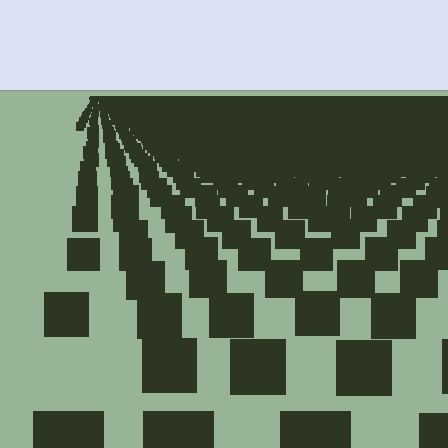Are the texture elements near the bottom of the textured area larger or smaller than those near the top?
Larger. Near the bottom, elements are closer to the viewer and appear at a bigger on-screen size.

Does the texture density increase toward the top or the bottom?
Density increases toward the top.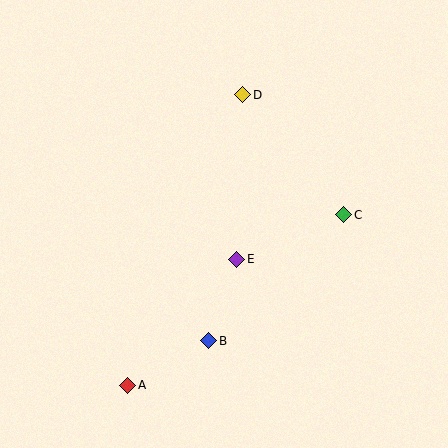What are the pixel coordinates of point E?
Point E is at (237, 259).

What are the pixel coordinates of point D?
Point D is at (243, 95).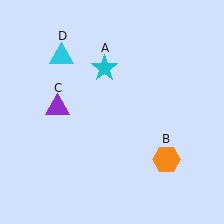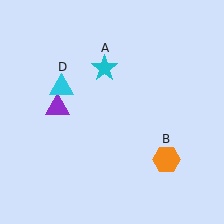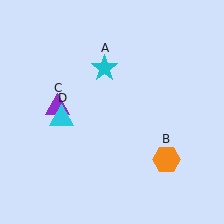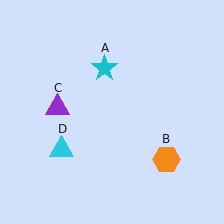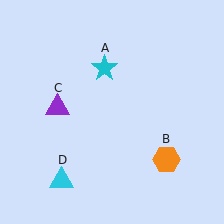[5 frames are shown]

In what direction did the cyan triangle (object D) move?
The cyan triangle (object D) moved down.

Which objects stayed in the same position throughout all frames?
Cyan star (object A) and orange hexagon (object B) and purple triangle (object C) remained stationary.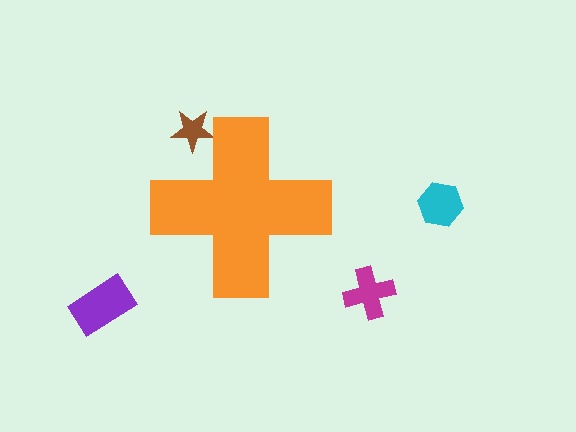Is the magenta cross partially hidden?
No, the magenta cross is fully visible.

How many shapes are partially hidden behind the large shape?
1 shape is partially hidden.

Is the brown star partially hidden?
Yes, the brown star is partially hidden behind the orange cross.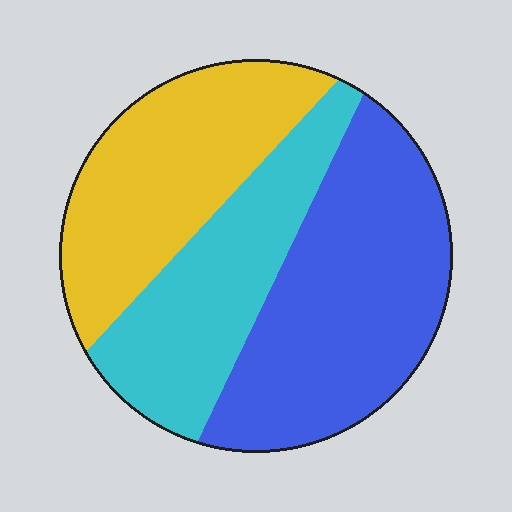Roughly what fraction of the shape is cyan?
Cyan takes up about one quarter (1/4) of the shape.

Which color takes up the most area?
Blue, at roughly 40%.